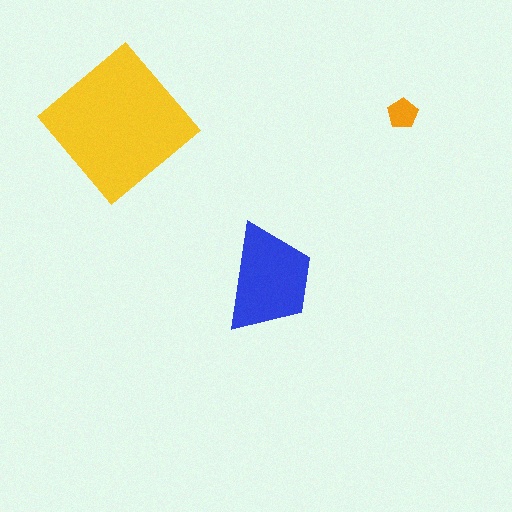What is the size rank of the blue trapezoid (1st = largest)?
2nd.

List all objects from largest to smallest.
The yellow diamond, the blue trapezoid, the orange pentagon.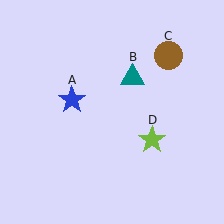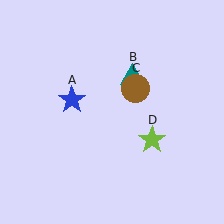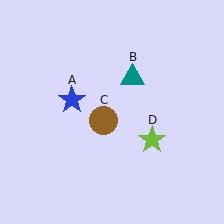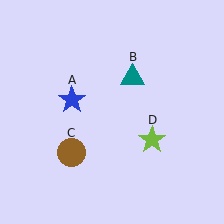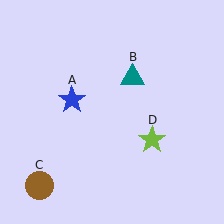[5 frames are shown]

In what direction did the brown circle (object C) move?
The brown circle (object C) moved down and to the left.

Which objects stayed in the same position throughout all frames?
Blue star (object A) and teal triangle (object B) and lime star (object D) remained stationary.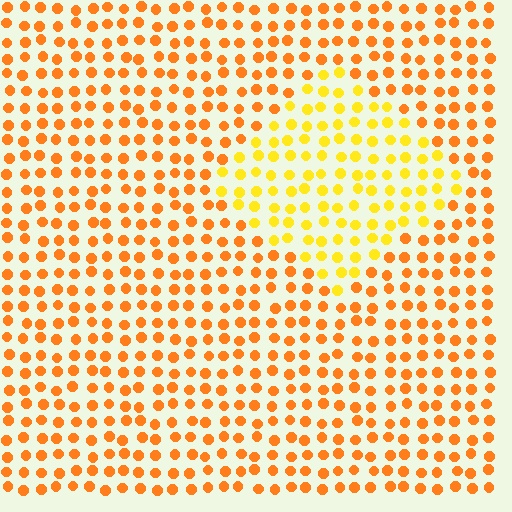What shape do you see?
I see a diamond.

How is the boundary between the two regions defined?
The boundary is defined purely by a slight shift in hue (about 28 degrees). Spacing, size, and orientation are identical on both sides.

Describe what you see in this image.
The image is filled with small orange elements in a uniform arrangement. A diamond-shaped region is visible where the elements are tinted to a slightly different hue, forming a subtle color boundary.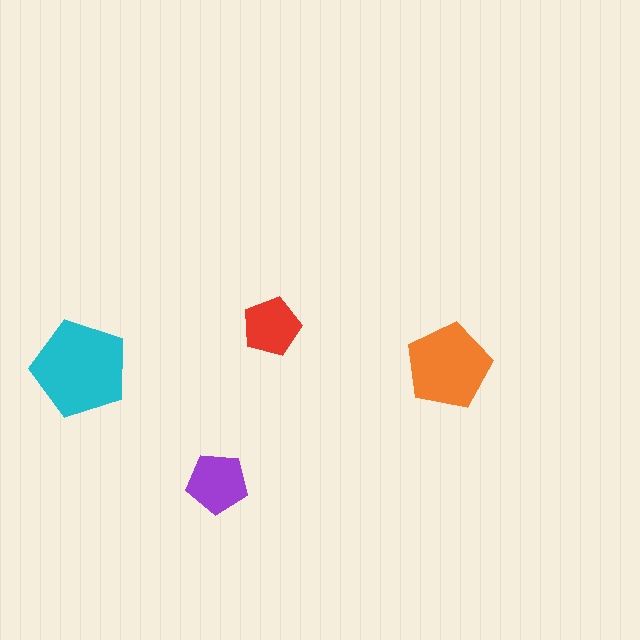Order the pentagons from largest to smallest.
the cyan one, the orange one, the purple one, the red one.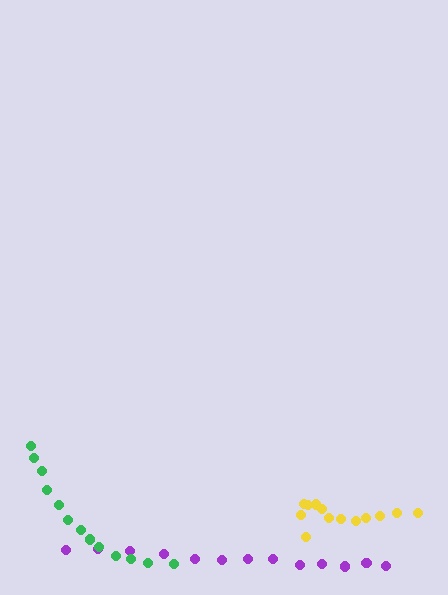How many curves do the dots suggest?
There are 3 distinct paths.